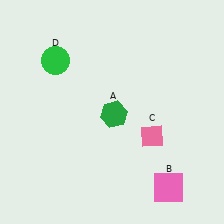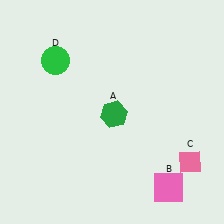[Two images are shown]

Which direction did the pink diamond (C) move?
The pink diamond (C) moved right.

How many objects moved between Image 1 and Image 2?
1 object moved between the two images.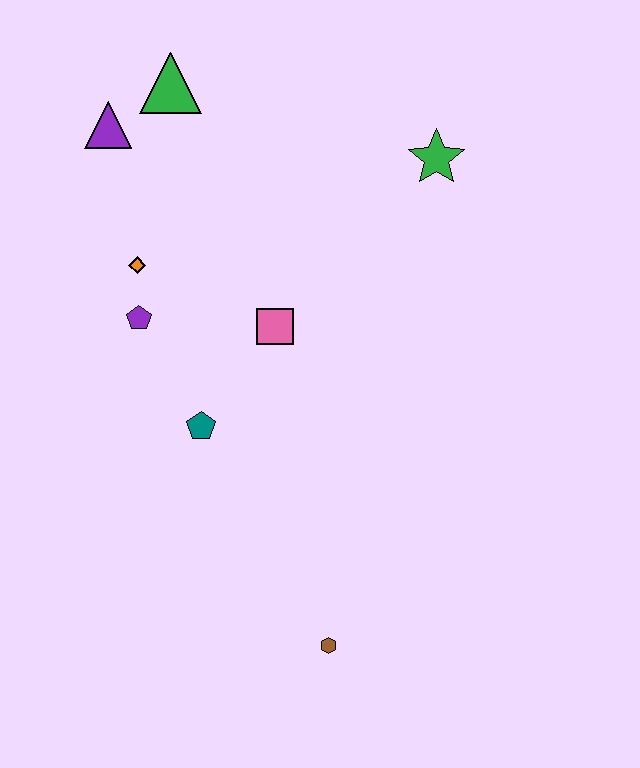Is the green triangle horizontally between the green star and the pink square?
No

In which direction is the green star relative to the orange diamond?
The green star is to the right of the orange diamond.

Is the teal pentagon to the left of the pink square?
Yes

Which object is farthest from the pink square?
The brown hexagon is farthest from the pink square.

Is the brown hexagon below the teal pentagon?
Yes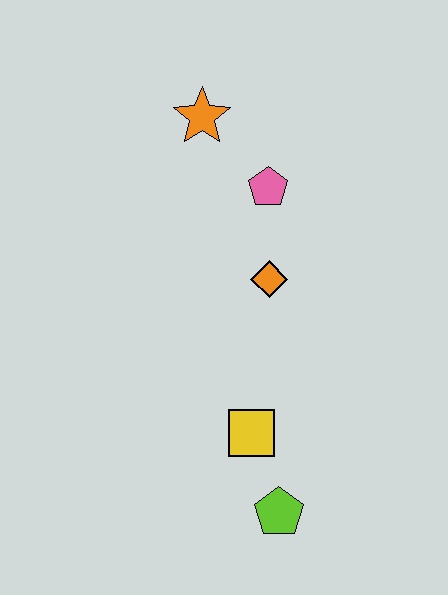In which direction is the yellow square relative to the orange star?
The yellow square is below the orange star.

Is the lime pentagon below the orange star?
Yes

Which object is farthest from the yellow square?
The orange star is farthest from the yellow square.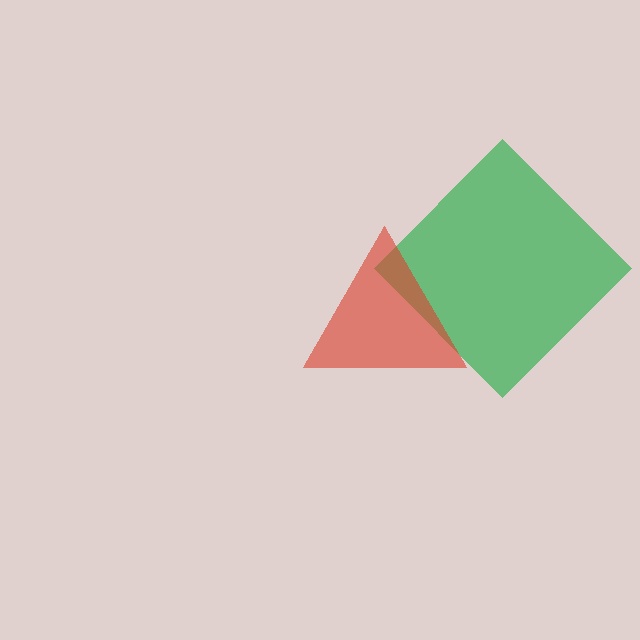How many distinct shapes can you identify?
There are 2 distinct shapes: a green diamond, a red triangle.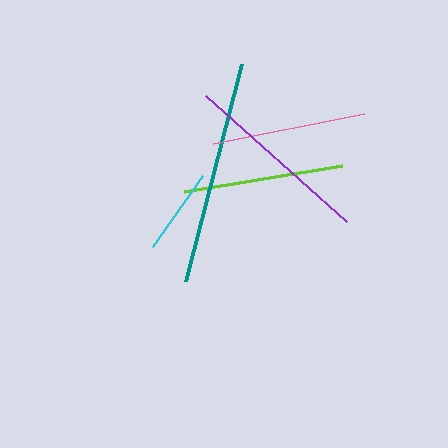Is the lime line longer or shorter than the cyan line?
The lime line is longer than the cyan line.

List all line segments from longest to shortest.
From longest to shortest: teal, purple, lime, pink, cyan.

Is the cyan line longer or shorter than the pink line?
The pink line is longer than the cyan line.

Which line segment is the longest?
The teal line is the longest at approximately 224 pixels.